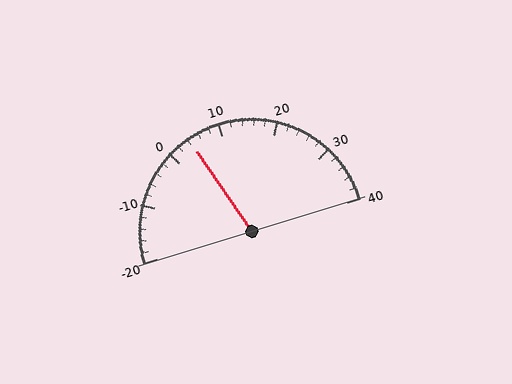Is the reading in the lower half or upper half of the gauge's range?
The reading is in the lower half of the range (-20 to 40).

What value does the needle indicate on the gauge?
The needle indicates approximately 4.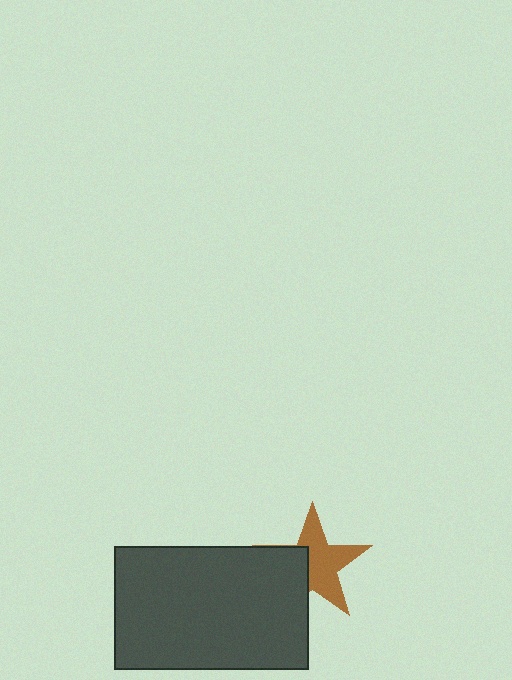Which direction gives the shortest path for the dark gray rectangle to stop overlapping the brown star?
Moving toward the lower-left gives the shortest separation.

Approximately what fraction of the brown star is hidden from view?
Roughly 40% of the brown star is hidden behind the dark gray rectangle.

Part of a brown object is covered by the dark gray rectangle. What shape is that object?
It is a star.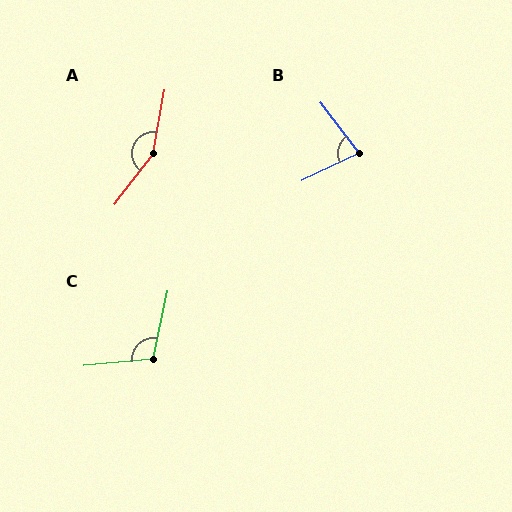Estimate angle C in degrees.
Approximately 108 degrees.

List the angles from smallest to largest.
B (78°), C (108°), A (152°).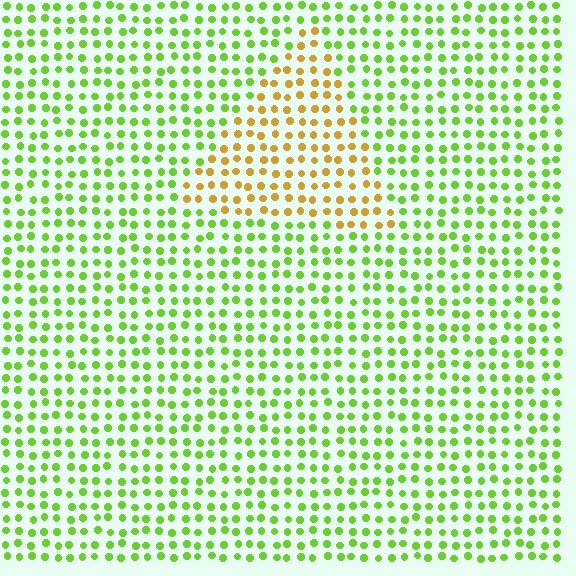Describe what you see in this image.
The image is filled with small lime elements in a uniform arrangement. A triangle-shaped region is visible where the elements are tinted to a slightly different hue, forming a subtle color boundary.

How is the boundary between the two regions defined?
The boundary is defined purely by a slight shift in hue (about 57 degrees). Spacing, size, and orientation are identical on both sides.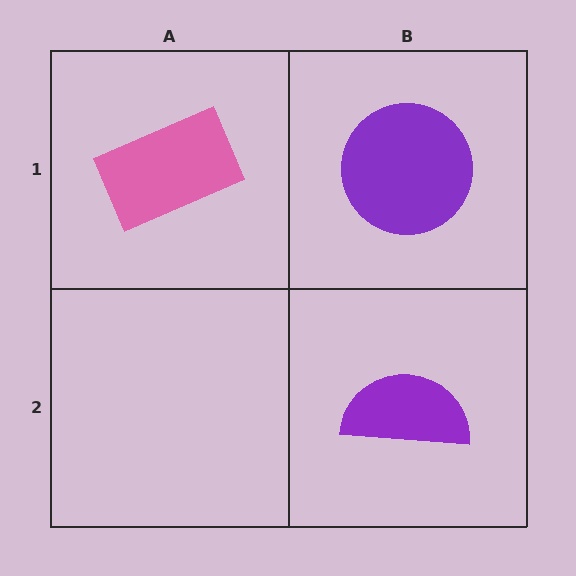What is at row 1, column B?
A purple circle.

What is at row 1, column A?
A pink rectangle.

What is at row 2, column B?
A purple semicircle.